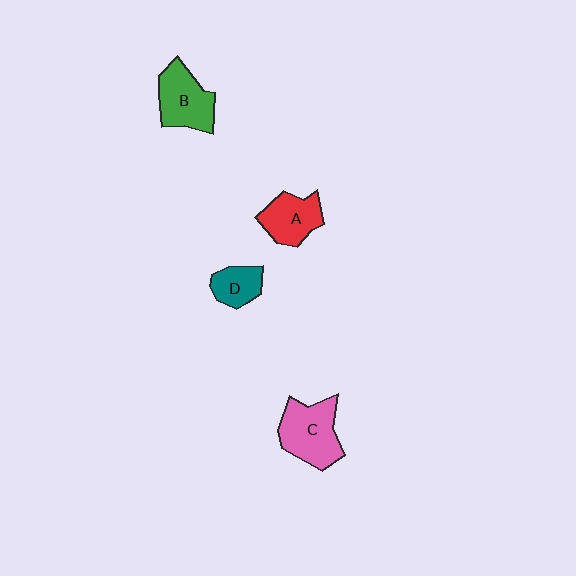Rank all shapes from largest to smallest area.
From largest to smallest: C (pink), B (green), A (red), D (teal).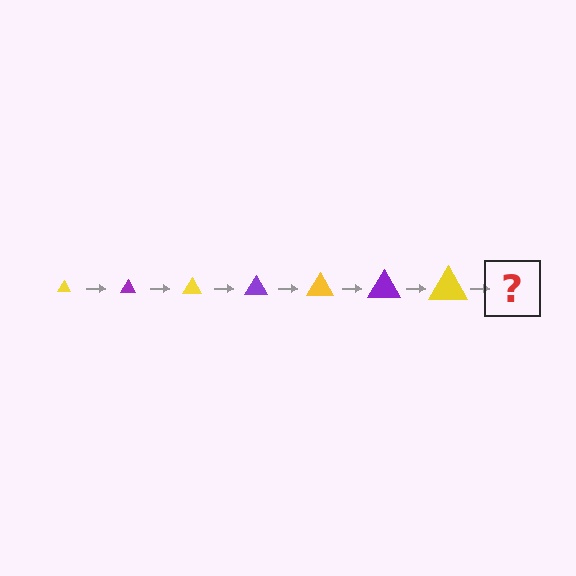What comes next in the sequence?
The next element should be a purple triangle, larger than the previous one.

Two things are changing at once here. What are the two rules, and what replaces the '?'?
The two rules are that the triangle grows larger each step and the color cycles through yellow and purple. The '?' should be a purple triangle, larger than the previous one.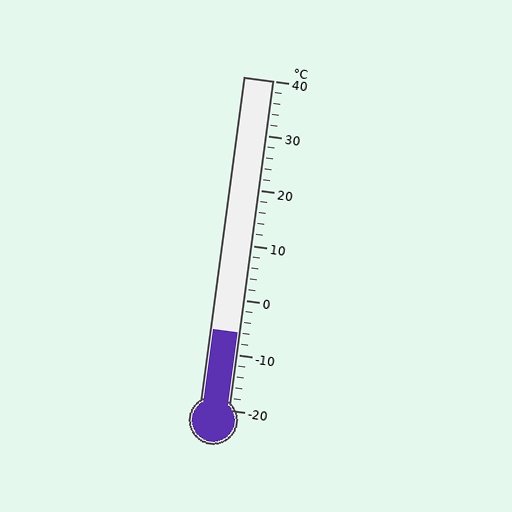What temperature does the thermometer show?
The thermometer shows approximately -6°C.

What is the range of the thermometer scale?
The thermometer scale ranges from -20°C to 40°C.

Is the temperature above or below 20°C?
The temperature is below 20°C.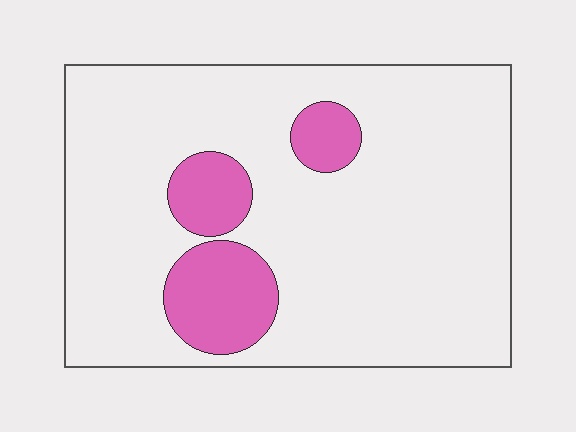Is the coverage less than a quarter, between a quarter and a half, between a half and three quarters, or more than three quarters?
Less than a quarter.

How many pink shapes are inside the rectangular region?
3.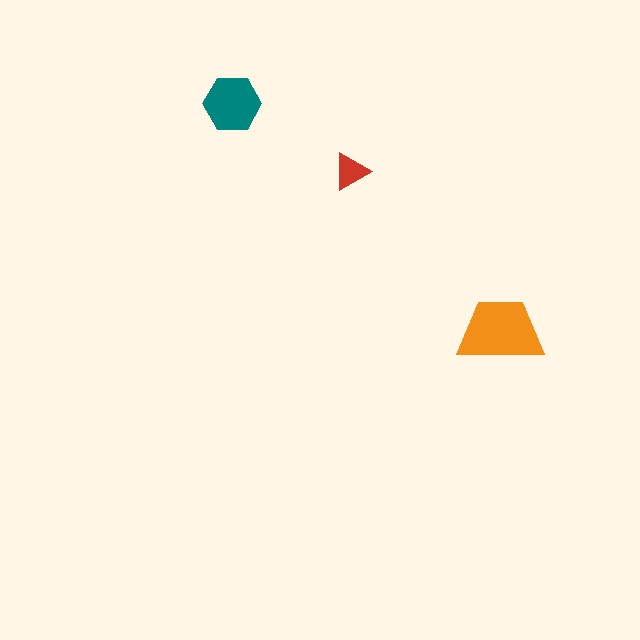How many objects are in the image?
There are 3 objects in the image.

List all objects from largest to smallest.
The orange trapezoid, the teal hexagon, the red triangle.